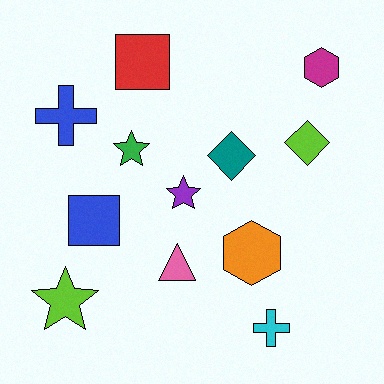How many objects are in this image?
There are 12 objects.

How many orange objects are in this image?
There is 1 orange object.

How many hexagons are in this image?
There are 2 hexagons.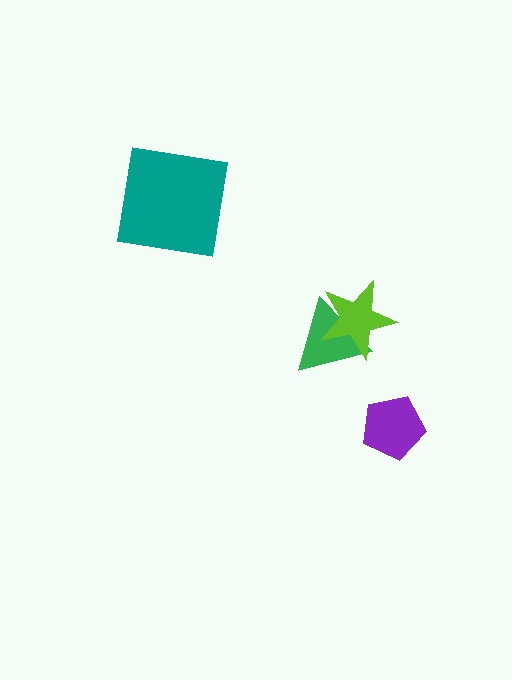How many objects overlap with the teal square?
0 objects overlap with the teal square.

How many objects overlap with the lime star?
1 object overlaps with the lime star.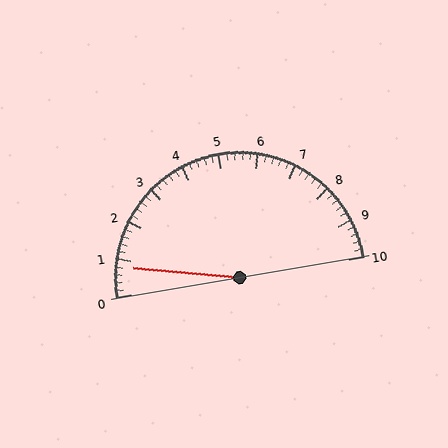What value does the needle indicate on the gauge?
The needle indicates approximately 0.8.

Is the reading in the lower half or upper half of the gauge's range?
The reading is in the lower half of the range (0 to 10).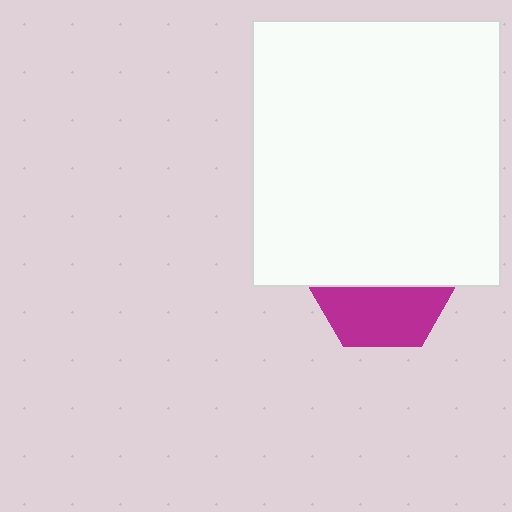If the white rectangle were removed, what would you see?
You would see the complete magenta hexagon.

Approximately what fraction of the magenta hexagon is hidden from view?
Roughly 58% of the magenta hexagon is hidden behind the white rectangle.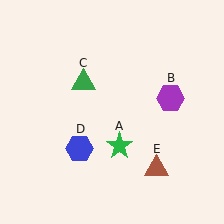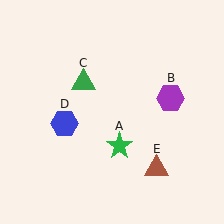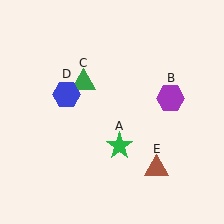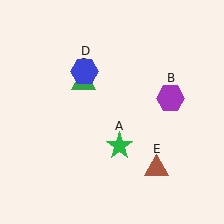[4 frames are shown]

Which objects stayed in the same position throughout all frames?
Green star (object A) and purple hexagon (object B) and green triangle (object C) and brown triangle (object E) remained stationary.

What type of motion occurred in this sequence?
The blue hexagon (object D) rotated clockwise around the center of the scene.